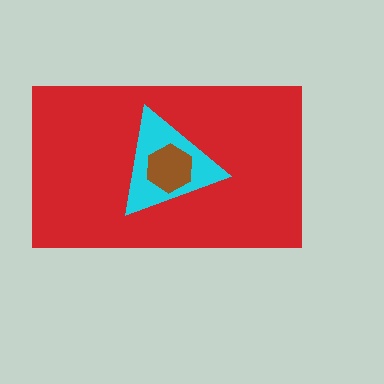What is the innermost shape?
The brown hexagon.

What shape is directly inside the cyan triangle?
The brown hexagon.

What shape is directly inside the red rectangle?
The cyan triangle.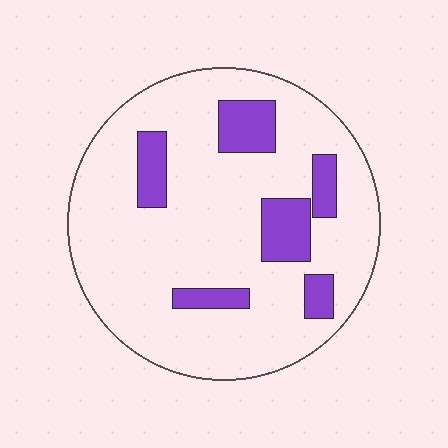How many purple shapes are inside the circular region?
6.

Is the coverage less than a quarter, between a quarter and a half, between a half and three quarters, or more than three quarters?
Less than a quarter.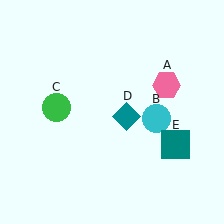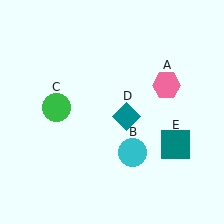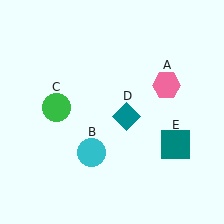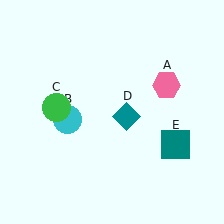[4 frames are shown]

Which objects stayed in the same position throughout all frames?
Pink hexagon (object A) and green circle (object C) and teal diamond (object D) and teal square (object E) remained stationary.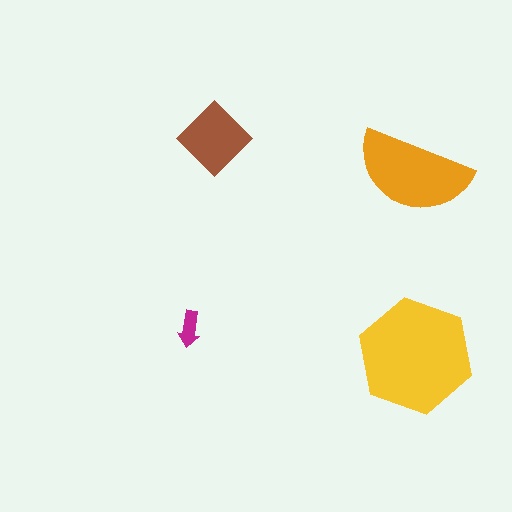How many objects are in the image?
There are 4 objects in the image.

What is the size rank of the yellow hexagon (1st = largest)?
1st.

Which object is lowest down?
The yellow hexagon is bottommost.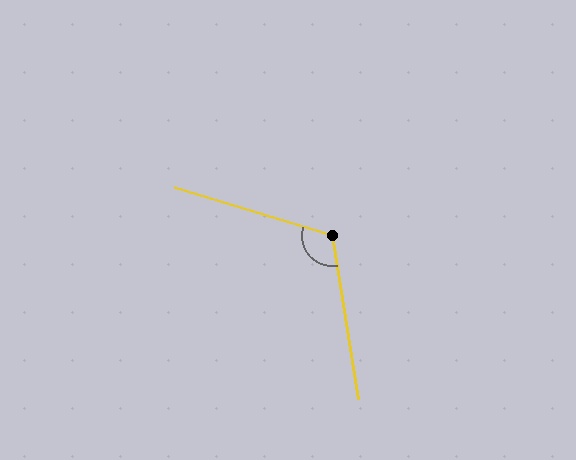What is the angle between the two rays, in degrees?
Approximately 116 degrees.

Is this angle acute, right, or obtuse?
It is obtuse.